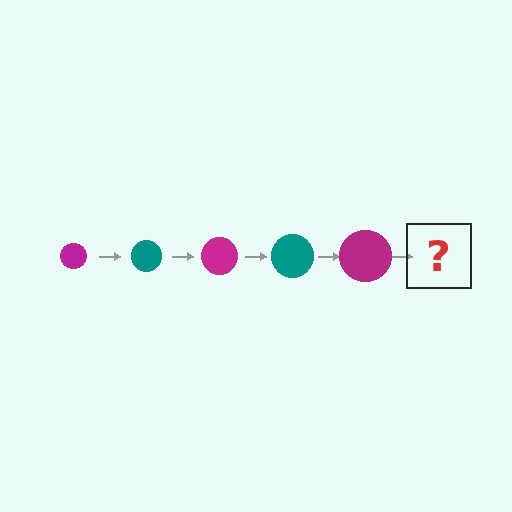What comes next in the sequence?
The next element should be a teal circle, larger than the previous one.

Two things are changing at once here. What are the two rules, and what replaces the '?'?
The two rules are that the circle grows larger each step and the color cycles through magenta and teal. The '?' should be a teal circle, larger than the previous one.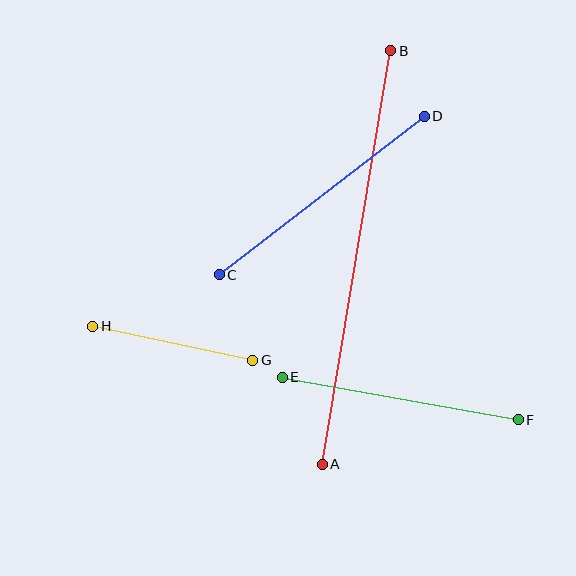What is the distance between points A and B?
The distance is approximately 419 pixels.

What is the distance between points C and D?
The distance is approximately 259 pixels.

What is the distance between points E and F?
The distance is approximately 240 pixels.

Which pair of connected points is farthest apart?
Points A and B are farthest apart.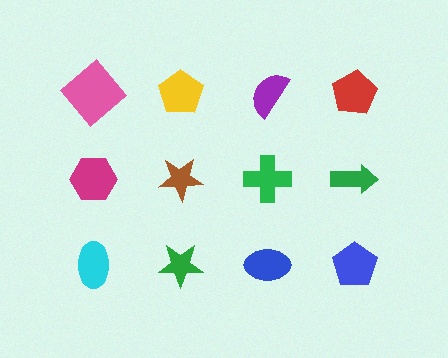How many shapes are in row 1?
4 shapes.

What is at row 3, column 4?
A blue pentagon.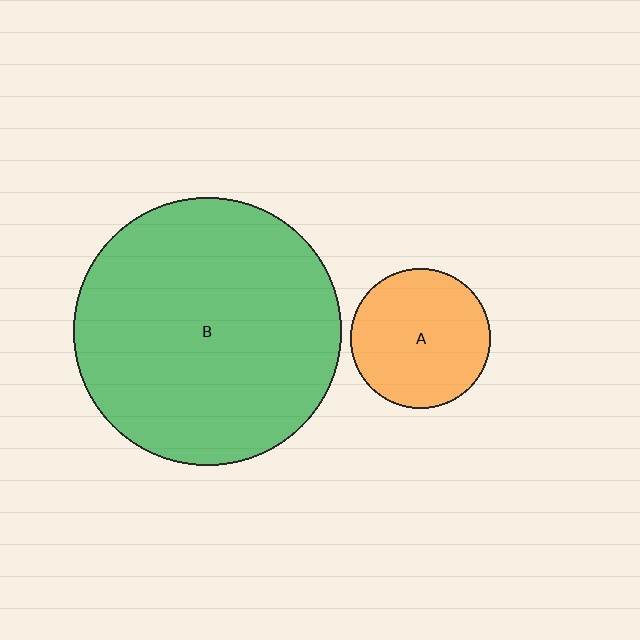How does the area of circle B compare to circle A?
Approximately 3.6 times.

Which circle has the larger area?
Circle B (green).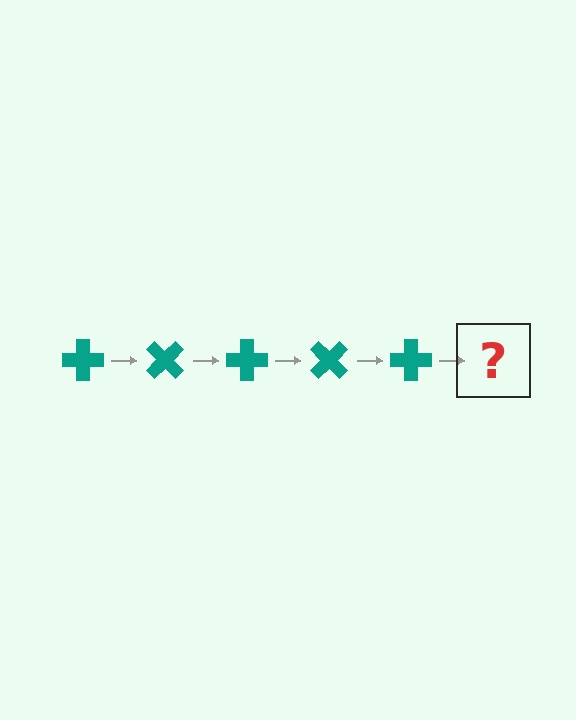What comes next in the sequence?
The next element should be a teal cross rotated 225 degrees.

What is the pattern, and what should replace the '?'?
The pattern is that the cross rotates 45 degrees each step. The '?' should be a teal cross rotated 225 degrees.